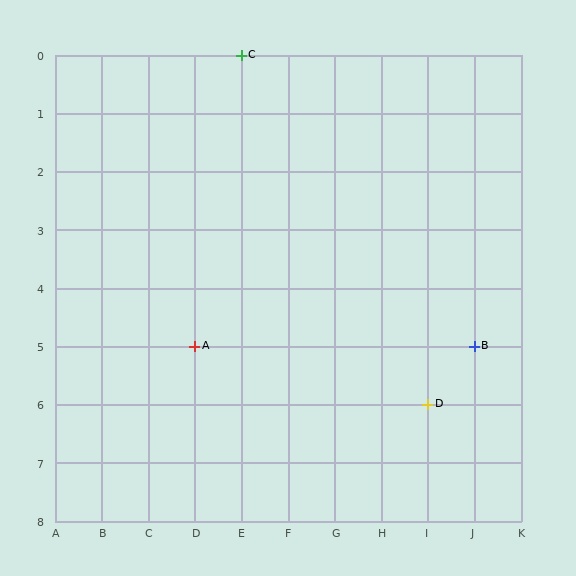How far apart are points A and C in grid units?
Points A and C are 1 column and 5 rows apart (about 5.1 grid units diagonally).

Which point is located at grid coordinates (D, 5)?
Point A is at (D, 5).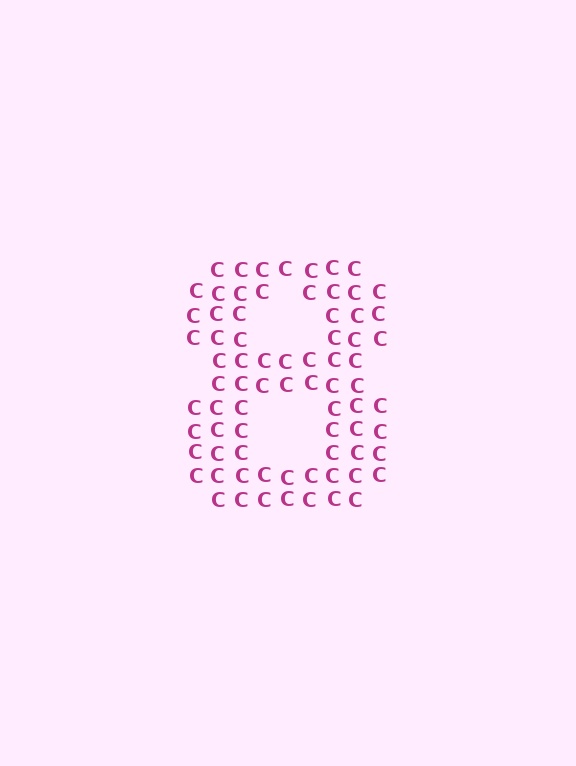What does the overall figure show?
The overall figure shows the digit 8.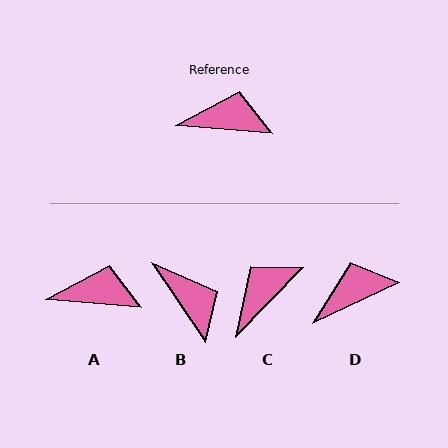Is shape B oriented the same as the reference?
No, it is off by about 51 degrees.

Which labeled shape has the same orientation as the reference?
A.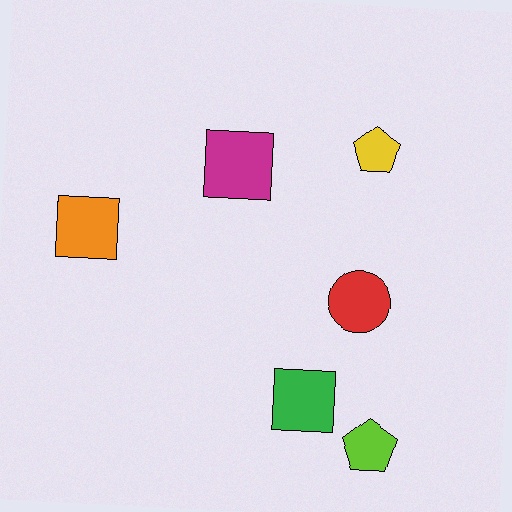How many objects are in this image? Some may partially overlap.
There are 6 objects.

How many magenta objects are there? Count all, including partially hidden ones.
There is 1 magenta object.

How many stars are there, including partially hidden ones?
There are no stars.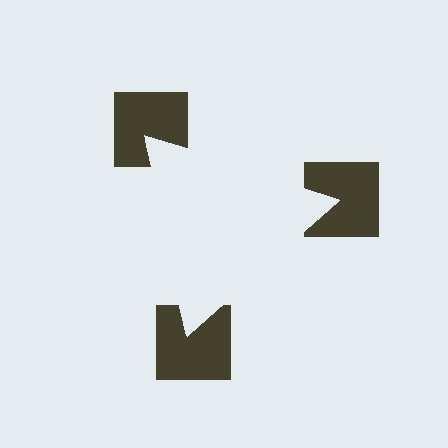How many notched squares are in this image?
There are 3 — one at each vertex of the illusory triangle.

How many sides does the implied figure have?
3 sides.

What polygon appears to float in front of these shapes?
An illusory triangle — its edges are inferred from the aligned wedge cuts in the notched squares, not physically drawn.